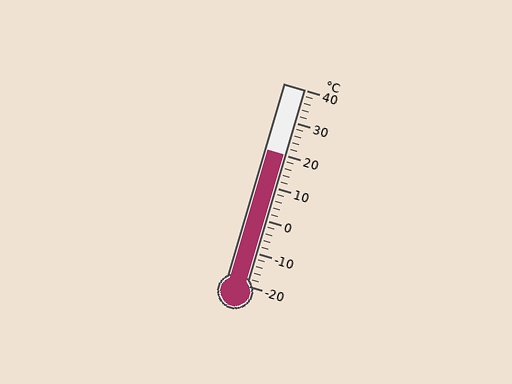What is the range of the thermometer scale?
The thermometer scale ranges from -20°C to 40°C.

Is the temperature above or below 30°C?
The temperature is below 30°C.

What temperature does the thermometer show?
The thermometer shows approximately 20°C.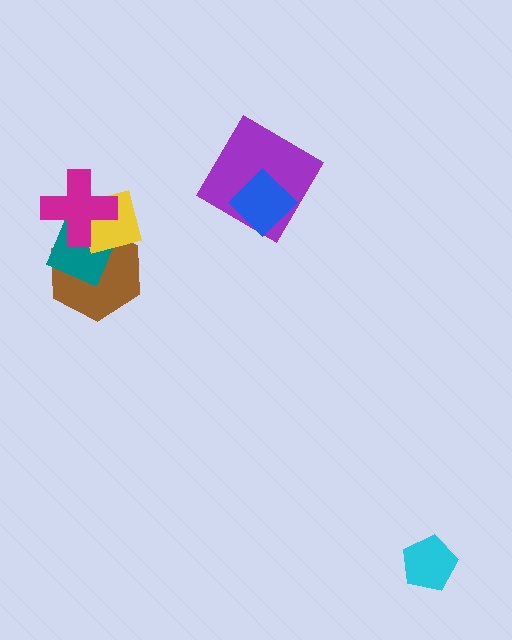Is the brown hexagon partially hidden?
Yes, it is partially covered by another shape.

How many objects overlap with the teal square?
3 objects overlap with the teal square.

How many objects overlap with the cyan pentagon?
0 objects overlap with the cyan pentagon.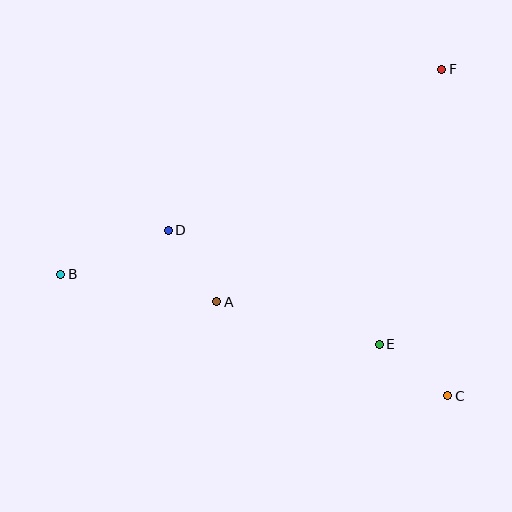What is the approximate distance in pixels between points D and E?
The distance between D and E is approximately 240 pixels.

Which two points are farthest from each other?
Points B and F are farthest from each other.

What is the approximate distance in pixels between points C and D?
The distance between C and D is approximately 325 pixels.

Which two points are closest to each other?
Points C and E are closest to each other.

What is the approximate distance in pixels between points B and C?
The distance between B and C is approximately 406 pixels.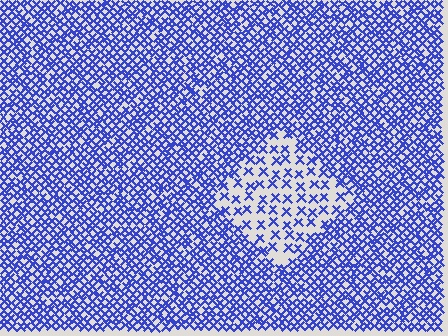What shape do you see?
I see a diamond.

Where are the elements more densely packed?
The elements are more densely packed outside the diamond boundary.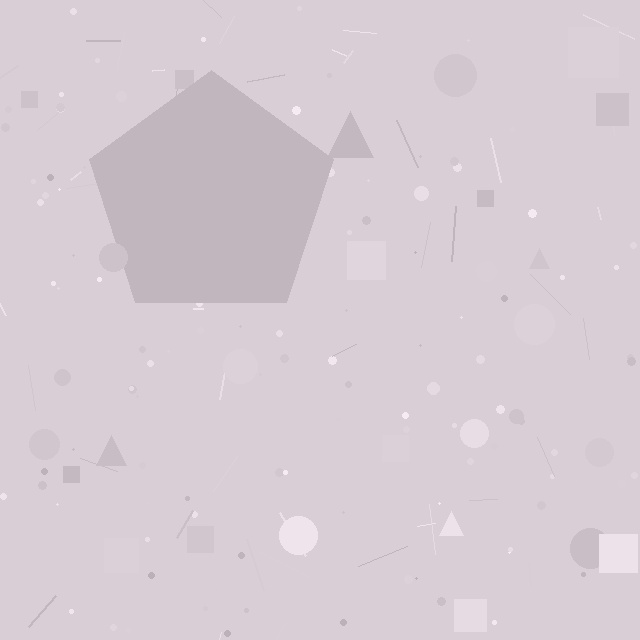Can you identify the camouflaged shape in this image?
The camouflaged shape is a pentagon.